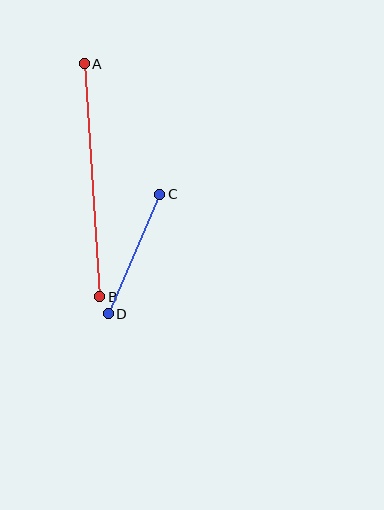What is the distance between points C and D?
The distance is approximately 130 pixels.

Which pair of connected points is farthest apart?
Points A and B are farthest apart.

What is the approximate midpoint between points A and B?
The midpoint is at approximately (92, 180) pixels.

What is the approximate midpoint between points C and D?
The midpoint is at approximately (134, 254) pixels.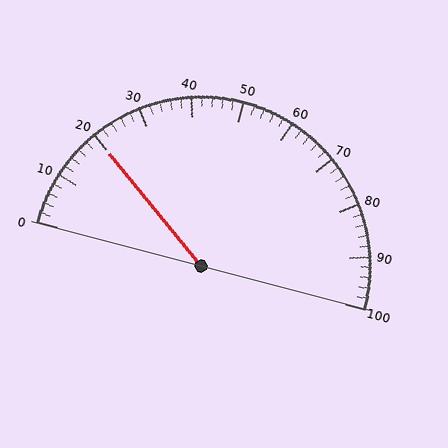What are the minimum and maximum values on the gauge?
The gauge ranges from 0 to 100.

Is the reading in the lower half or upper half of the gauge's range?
The reading is in the lower half of the range (0 to 100).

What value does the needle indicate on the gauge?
The needle indicates approximately 20.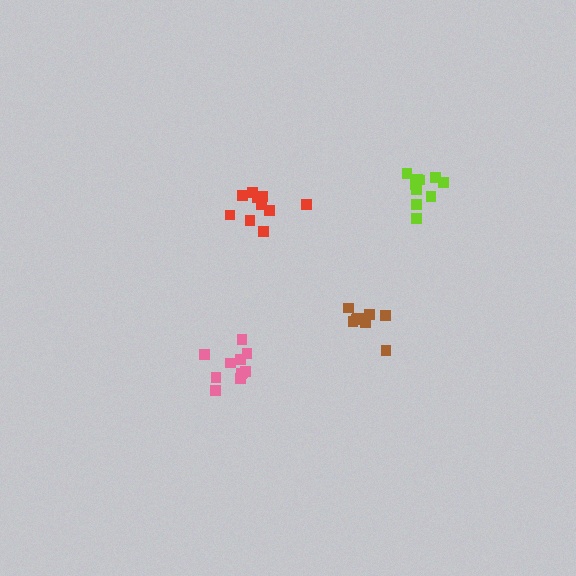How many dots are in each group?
Group 1: 9 dots, Group 2: 11 dots, Group 3: 10 dots, Group 4: 10 dots (40 total).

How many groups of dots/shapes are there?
There are 4 groups.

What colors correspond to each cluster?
The clusters are colored: brown, pink, lime, red.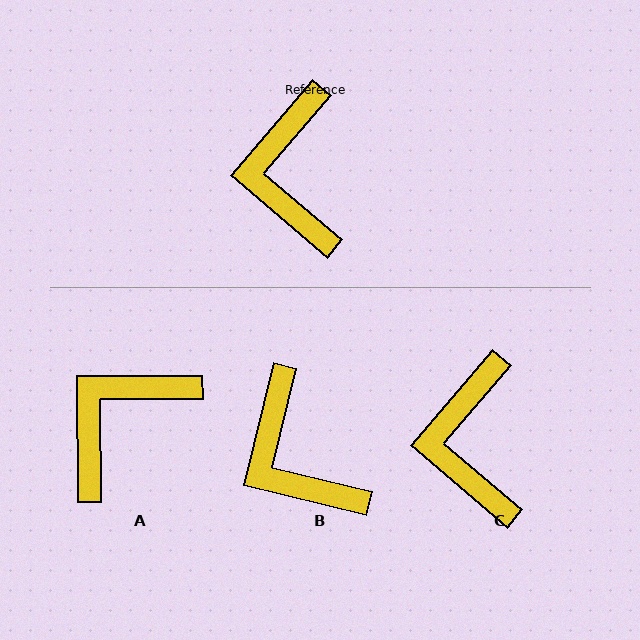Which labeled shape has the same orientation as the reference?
C.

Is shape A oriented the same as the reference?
No, it is off by about 49 degrees.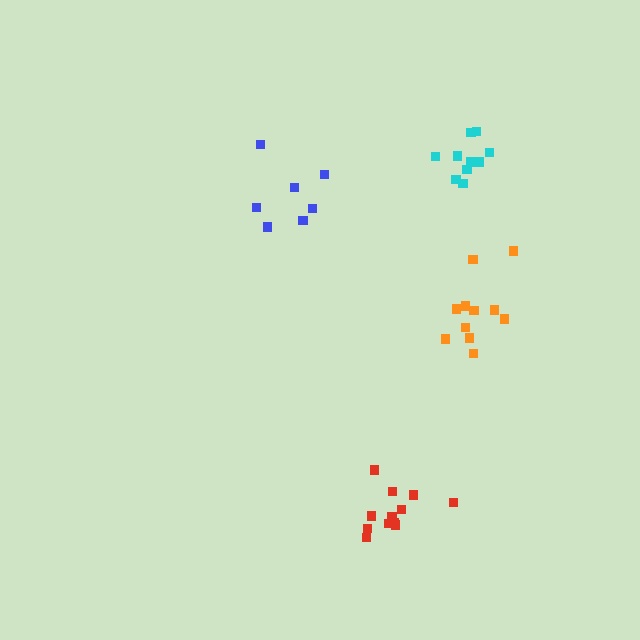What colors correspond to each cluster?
The clusters are colored: blue, cyan, orange, red.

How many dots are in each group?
Group 1: 7 dots, Group 2: 10 dots, Group 3: 12 dots, Group 4: 12 dots (41 total).